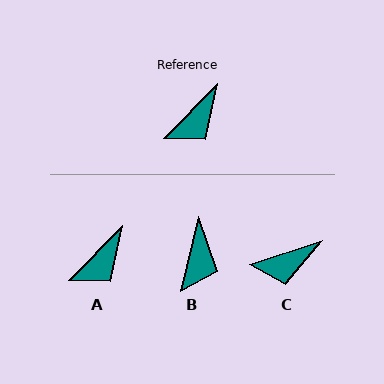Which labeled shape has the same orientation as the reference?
A.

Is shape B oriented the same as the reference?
No, it is off by about 31 degrees.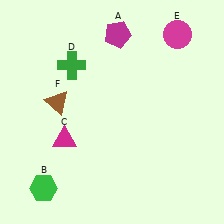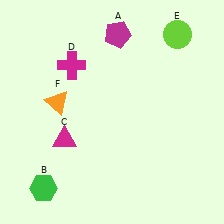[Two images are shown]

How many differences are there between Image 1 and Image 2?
There are 3 differences between the two images.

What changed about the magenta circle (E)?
In Image 1, E is magenta. In Image 2, it changed to lime.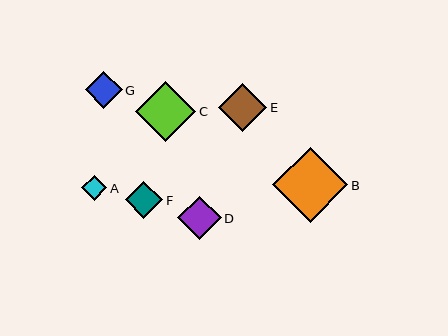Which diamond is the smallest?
Diamond A is the smallest with a size of approximately 25 pixels.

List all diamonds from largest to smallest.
From largest to smallest: B, C, E, D, F, G, A.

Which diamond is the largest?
Diamond B is the largest with a size of approximately 75 pixels.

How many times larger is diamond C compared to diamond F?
Diamond C is approximately 1.6 times the size of diamond F.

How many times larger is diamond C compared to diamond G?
Diamond C is approximately 1.6 times the size of diamond G.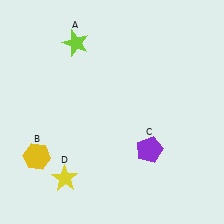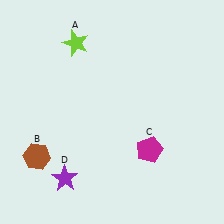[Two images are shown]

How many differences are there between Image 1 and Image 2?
There are 3 differences between the two images.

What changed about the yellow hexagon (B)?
In Image 1, B is yellow. In Image 2, it changed to brown.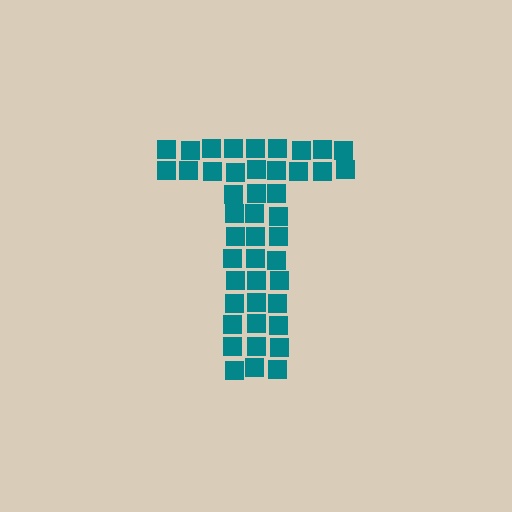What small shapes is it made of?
It is made of small squares.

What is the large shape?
The large shape is the letter T.